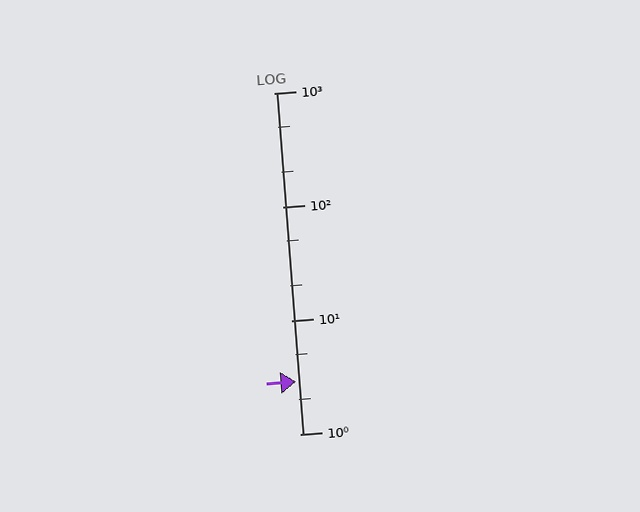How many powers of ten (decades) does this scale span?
The scale spans 3 decades, from 1 to 1000.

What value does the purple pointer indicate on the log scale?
The pointer indicates approximately 2.9.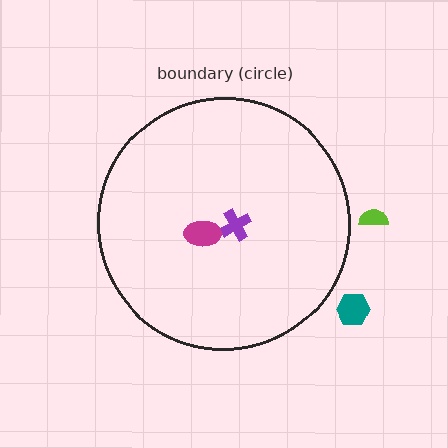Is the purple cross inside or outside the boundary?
Inside.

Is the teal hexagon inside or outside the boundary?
Outside.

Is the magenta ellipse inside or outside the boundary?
Inside.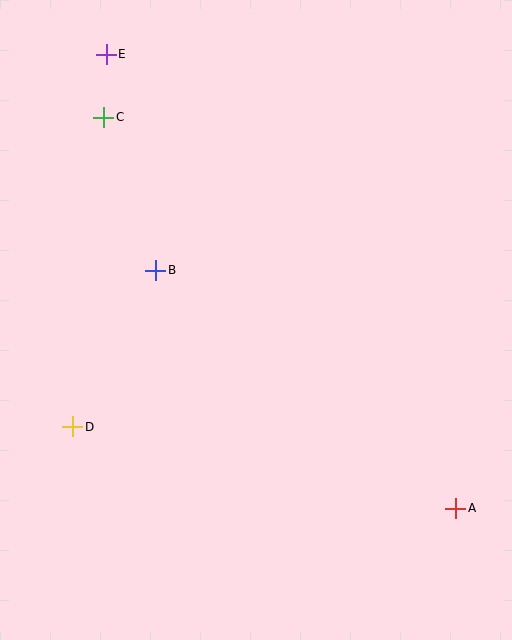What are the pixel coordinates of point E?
Point E is at (106, 54).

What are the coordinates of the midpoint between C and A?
The midpoint between C and A is at (280, 313).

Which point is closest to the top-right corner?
Point E is closest to the top-right corner.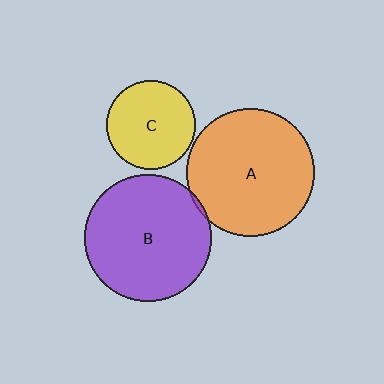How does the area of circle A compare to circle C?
Approximately 2.0 times.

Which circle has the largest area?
Circle A (orange).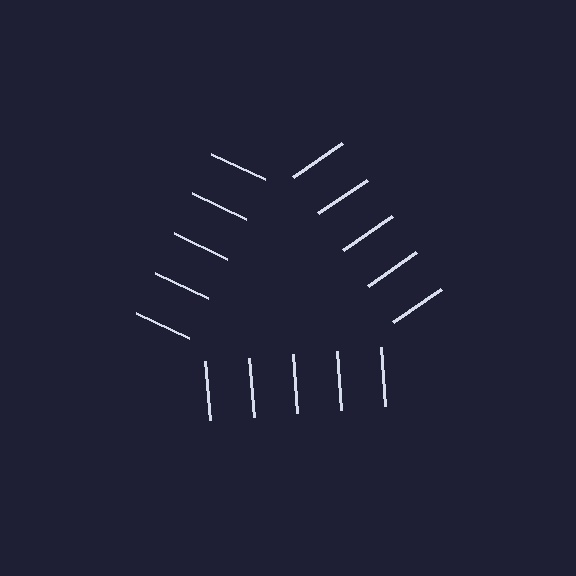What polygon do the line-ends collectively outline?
An illusory triangle — the line segments terminate on its edges but no continuous stroke is drawn.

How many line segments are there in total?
15 — 5 along each of the 3 edges.